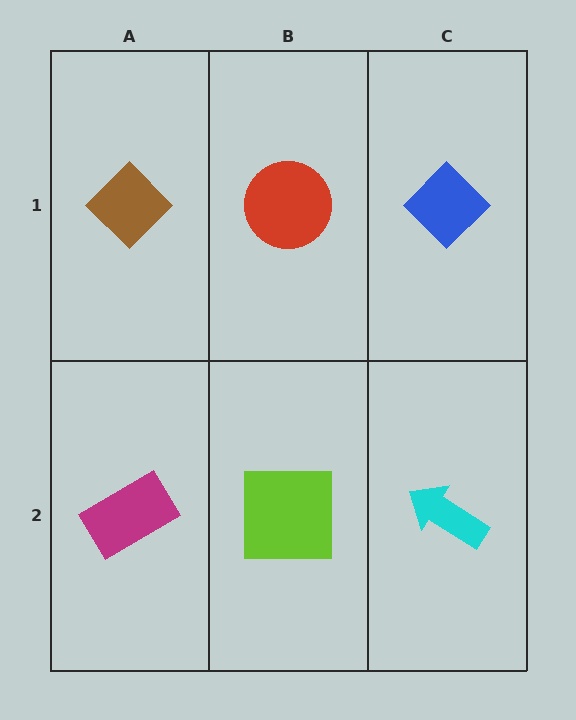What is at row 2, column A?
A magenta rectangle.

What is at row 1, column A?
A brown diamond.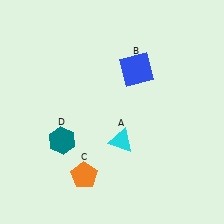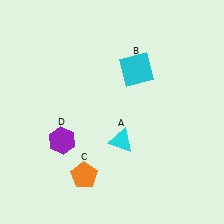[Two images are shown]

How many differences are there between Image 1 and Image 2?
There are 2 differences between the two images.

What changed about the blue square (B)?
In Image 1, B is blue. In Image 2, it changed to cyan.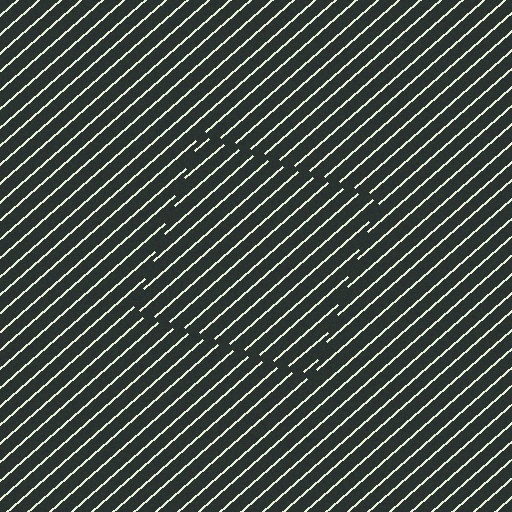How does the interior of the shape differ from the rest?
The interior of the shape contains the same grating, shifted by half a period — the contour is defined by the phase discontinuity where line-ends from the inner and outer gratings abut.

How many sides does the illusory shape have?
4 sides — the line-ends trace a square.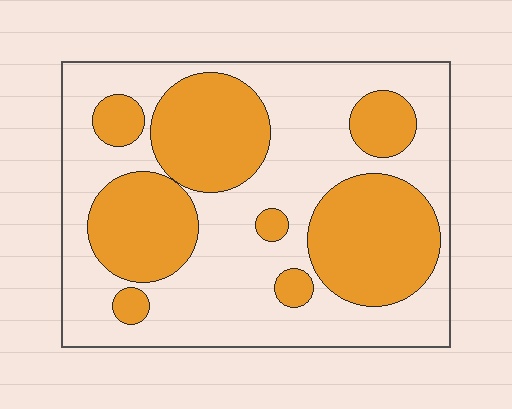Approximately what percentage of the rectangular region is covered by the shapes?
Approximately 40%.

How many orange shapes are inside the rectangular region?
8.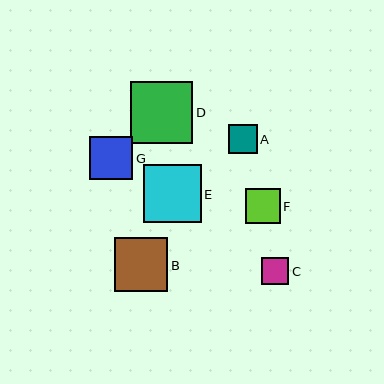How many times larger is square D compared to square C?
Square D is approximately 2.3 times the size of square C.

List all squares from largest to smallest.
From largest to smallest: D, E, B, G, F, A, C.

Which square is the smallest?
Square C is the smallest with a size of approximately 28 pixels.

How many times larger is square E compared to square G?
Square E is approximately 1.4 times the size of square G.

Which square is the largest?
Square D is the largest with a size of approximately 62 pixels.